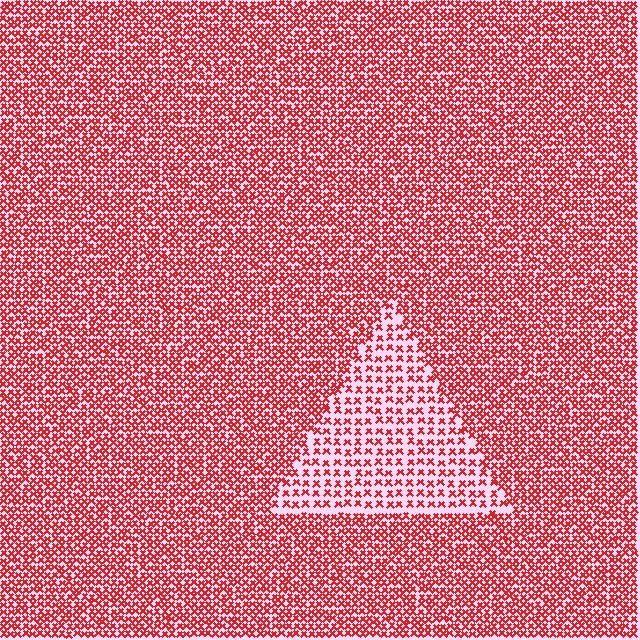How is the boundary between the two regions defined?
The boundary is defined by a change in element density (approximately 2.0x ratio). All elements are the same color, size, and shape.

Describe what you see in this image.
The image contains small red elements arranged at two different densities. A triangle-shaped region is visible where the elements are less densely packed than the surrounding area.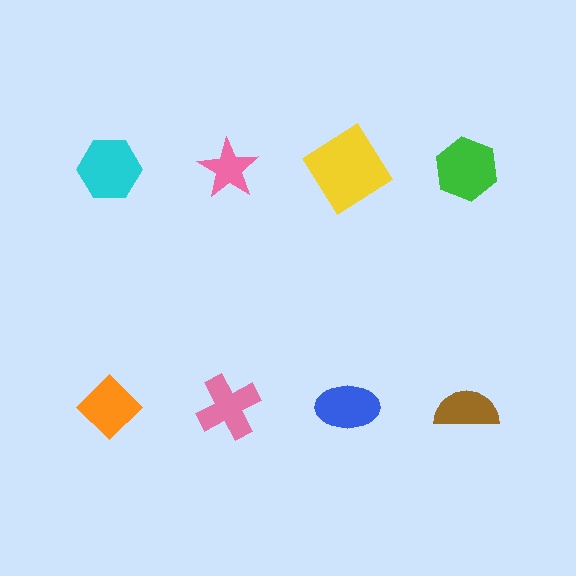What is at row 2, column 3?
A blue ellipse.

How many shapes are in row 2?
4 shapes.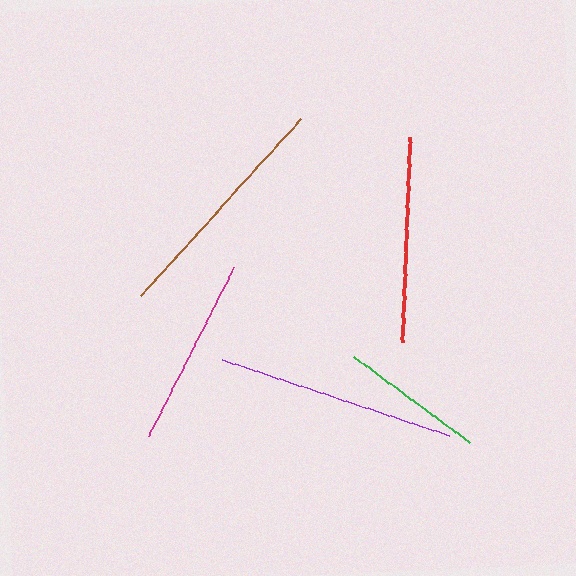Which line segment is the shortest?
The green line is the shortest at approximately 145 pixels.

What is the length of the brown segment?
The brown segment is approximately 238 pixels long.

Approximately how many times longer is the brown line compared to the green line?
The brown line is approximately 1.6 times the length of the green line.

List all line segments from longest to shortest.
From longest to shortest: purple, brown, red, magenta, green.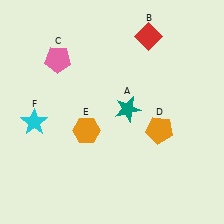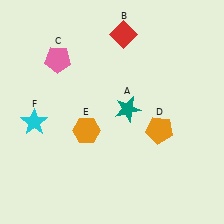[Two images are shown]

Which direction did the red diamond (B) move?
The red diamond (B) moved left.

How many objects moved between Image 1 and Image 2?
1 object moved between the two images.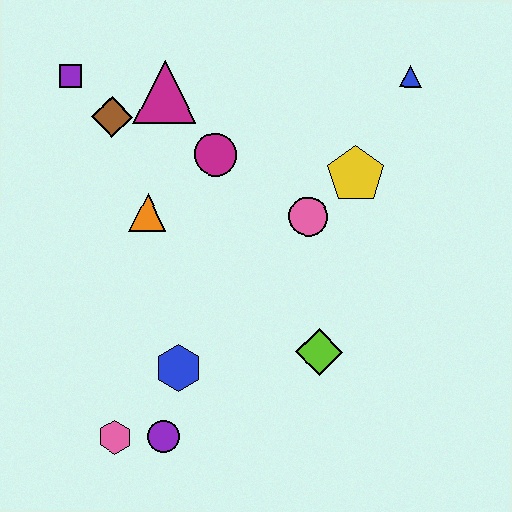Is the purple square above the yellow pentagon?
Yes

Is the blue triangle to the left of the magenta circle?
No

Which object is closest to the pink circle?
The yellow pentagon is closest to the pink circle.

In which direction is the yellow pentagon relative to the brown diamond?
The yellow pentagon is to the right of the brown diamond.